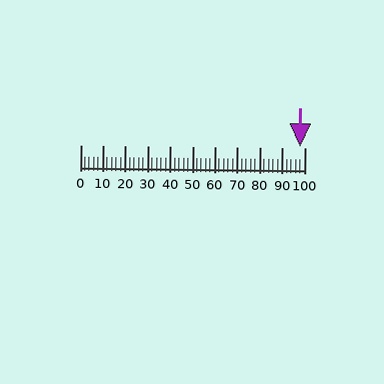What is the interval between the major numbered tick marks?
The major tick marks are spaced 10 units apart.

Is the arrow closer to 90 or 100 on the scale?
The arrow is closer to 100.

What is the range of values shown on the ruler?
The ruler shows values from 0 to 100.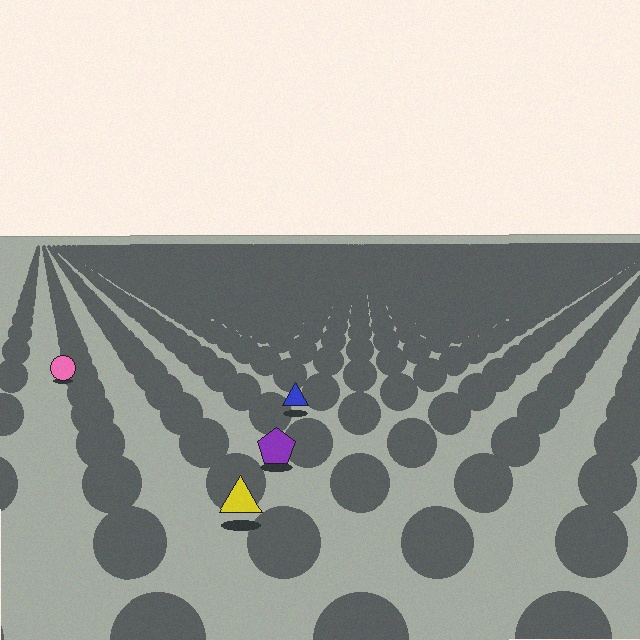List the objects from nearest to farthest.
From nearest to farthest: the yellow triangle, the purple pentagon, the blue triangle, the pink circle.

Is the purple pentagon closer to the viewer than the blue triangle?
Yes. The purple pentagon is closer — you can tell from the texture gradient: the ground texture is coarser near it.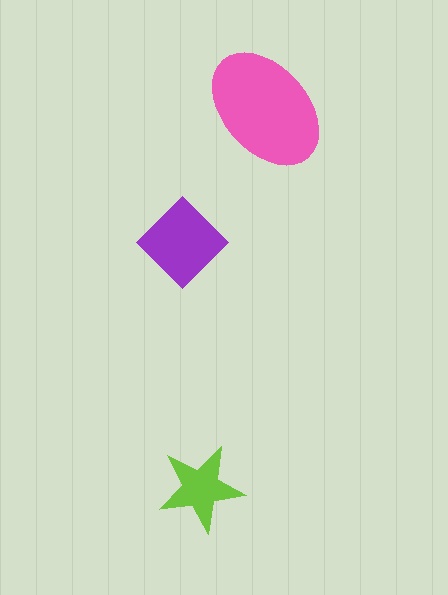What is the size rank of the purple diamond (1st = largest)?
2nd.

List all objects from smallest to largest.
The lime star, the purple diamond, the pink ellipse.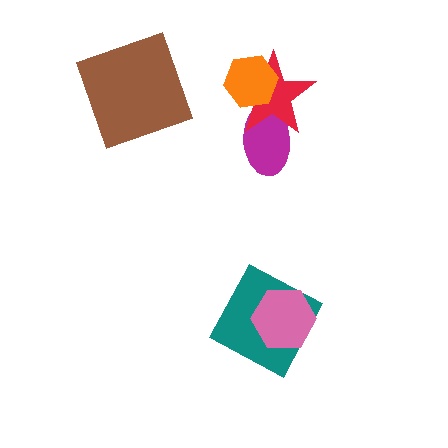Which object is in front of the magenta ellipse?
The red star is in front of the magenta ellipse.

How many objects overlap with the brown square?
0 objects overlap with the brown square.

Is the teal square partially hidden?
Yes, it is partially covered by another shape.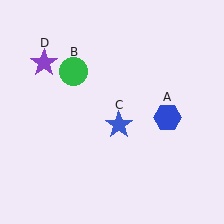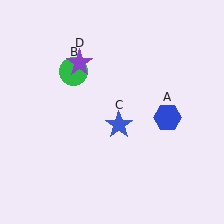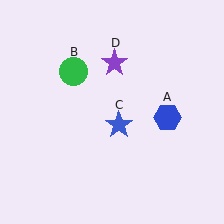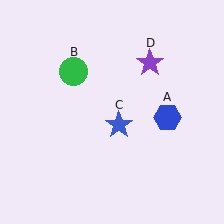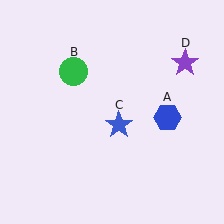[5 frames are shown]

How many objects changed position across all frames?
1 object changed position: purple star (object D).